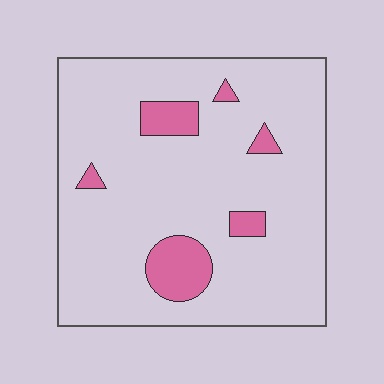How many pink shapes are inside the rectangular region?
6.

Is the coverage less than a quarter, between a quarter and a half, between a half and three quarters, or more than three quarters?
Less than a quarter.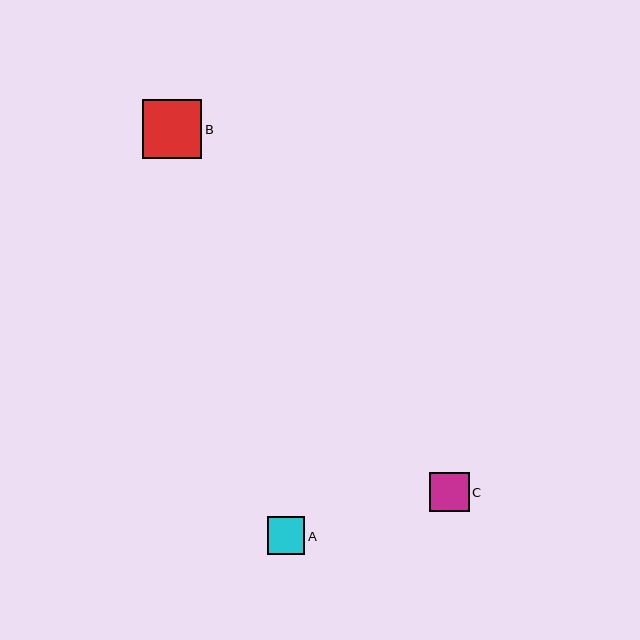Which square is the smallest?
Square A is the smallest with a size of approximately 37 pixels.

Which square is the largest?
Square B is the largest with a size of approximately 59 pixels.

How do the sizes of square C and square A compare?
Square C and square A are approximately the same size.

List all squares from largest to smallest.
From largest to smallest: B, C, A.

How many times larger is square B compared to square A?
Square B is approximately 1.6 times the size of square A.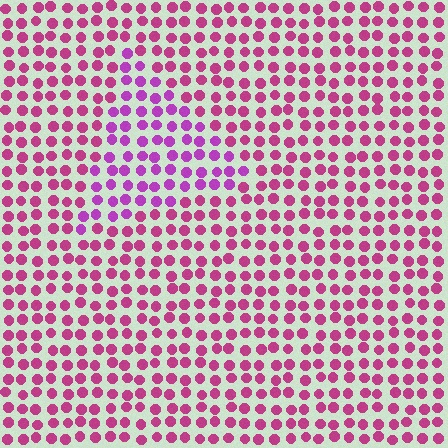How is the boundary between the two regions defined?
The boundary is defined purely by a slight shift in hue (about 29 degrees). Spacing, size, and orientation are identical on both sides.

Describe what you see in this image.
The image is filled with small magenta elements in a uniform arrangement. A triangle-shaped region is visible where the elements are tinted to a slightly different hue, forming a subtle color boundary.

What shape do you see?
I see a triangle.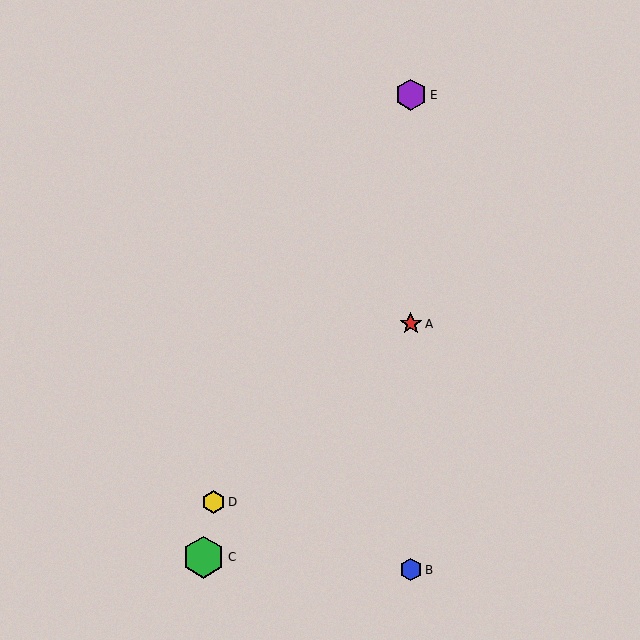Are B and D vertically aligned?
No, B is at x≈411 and D is at x≈214.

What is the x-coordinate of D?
Object D is at x≈214.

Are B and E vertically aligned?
Yes, both are at x≈411.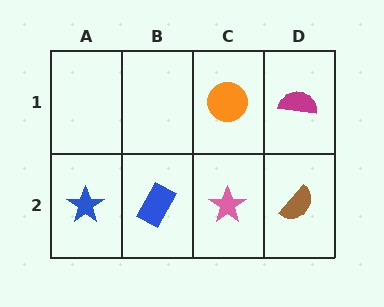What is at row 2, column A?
A blue star.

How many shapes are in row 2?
4 shapes.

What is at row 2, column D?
A brown semicircle.